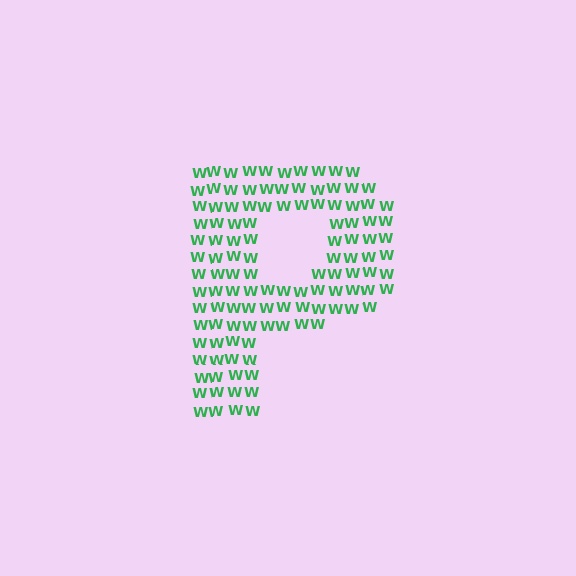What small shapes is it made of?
It is made of small letter W's.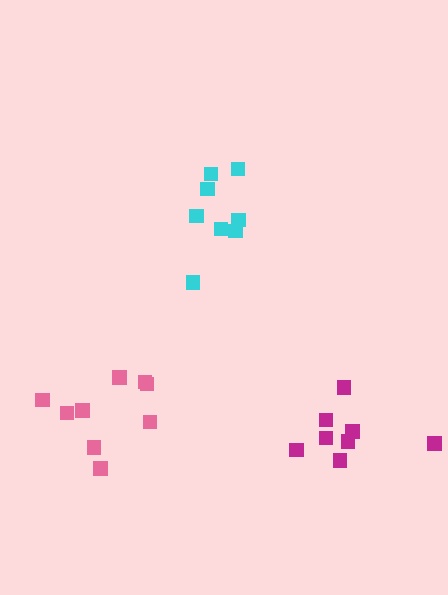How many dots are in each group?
Group 1: 8 dots, Group 2: 9 dots, Group 3: 8 dots (25 total).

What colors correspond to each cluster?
The clusters are colored: cyan, pink, magenta.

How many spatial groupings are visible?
There are 3 spatial groupings.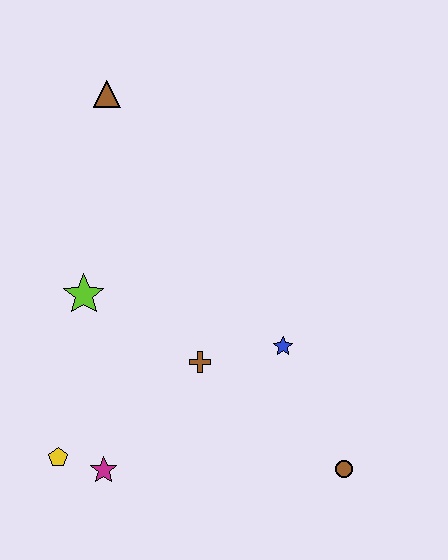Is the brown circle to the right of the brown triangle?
Yes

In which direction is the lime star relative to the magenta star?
The lime star is above the magenta star.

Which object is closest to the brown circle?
The blue star is closest to the brown circle.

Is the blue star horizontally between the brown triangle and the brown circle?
Yes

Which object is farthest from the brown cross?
The brown triangle is farthest from the brown cross.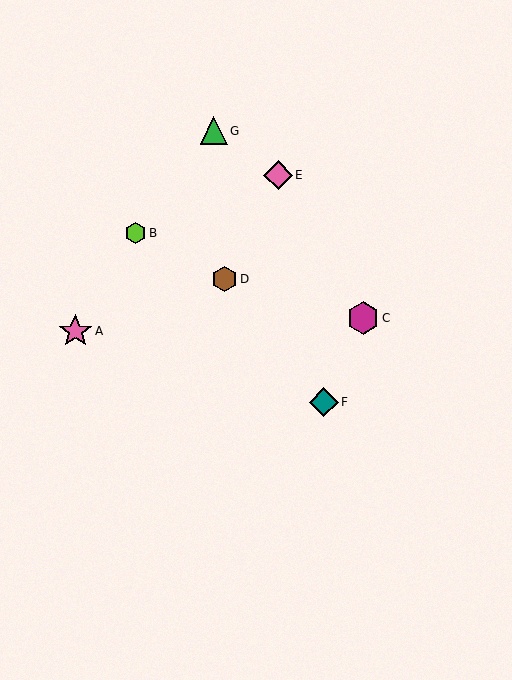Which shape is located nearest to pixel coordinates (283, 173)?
The pink diamond (labeled E) at (278, 175) is nearest to that location.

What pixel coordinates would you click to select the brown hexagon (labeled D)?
Click at (225, 279) to select the brown hexagon D.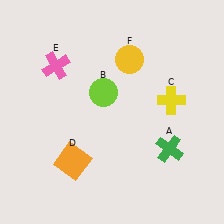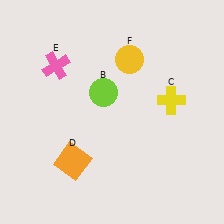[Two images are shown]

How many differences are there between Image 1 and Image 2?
There is 1 difference between the two images.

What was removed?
The green cross (A) was removed in Image 2.